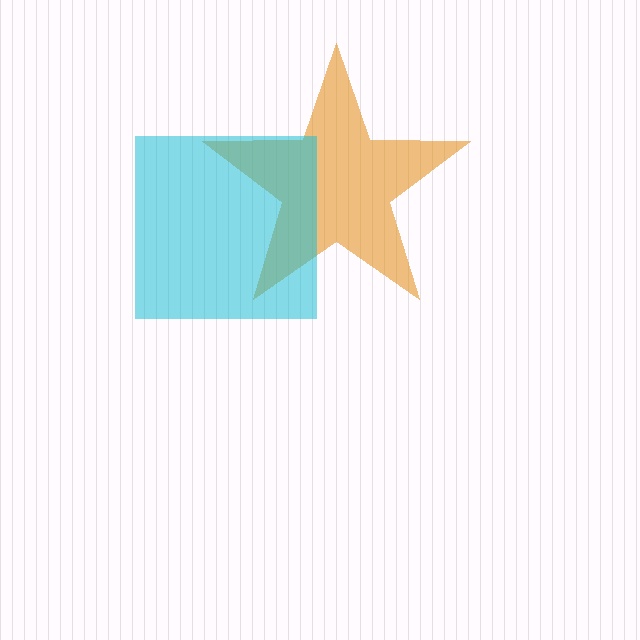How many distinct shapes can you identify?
There are 2 distinct shapes: an orange star, a cyan square.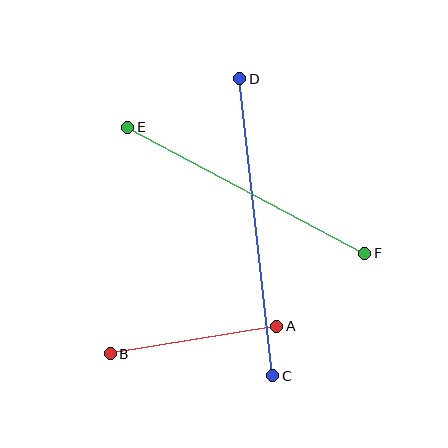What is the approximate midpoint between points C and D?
The midpoint is at approximately (256, 227) pixels.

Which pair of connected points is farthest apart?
Points C and D are farthest apart.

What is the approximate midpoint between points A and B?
The midpoint is at approximately (194, 340) pixels.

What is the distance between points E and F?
The distance is approximately 268 pixels.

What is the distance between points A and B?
The distance is approximately 169 pixels.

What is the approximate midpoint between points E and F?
The midpoint is at approximately (246, 190) pixels.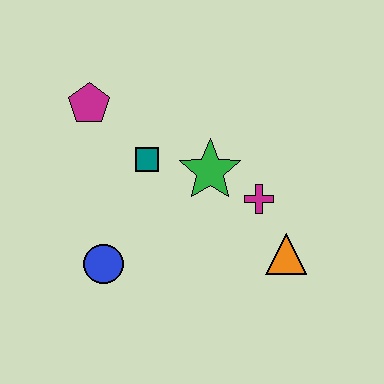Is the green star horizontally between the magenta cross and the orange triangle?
No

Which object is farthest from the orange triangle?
The magenta pentagon is farthest from the orange triangle.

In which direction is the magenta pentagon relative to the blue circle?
The magenta pentagon is above the blue circle.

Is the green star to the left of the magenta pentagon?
No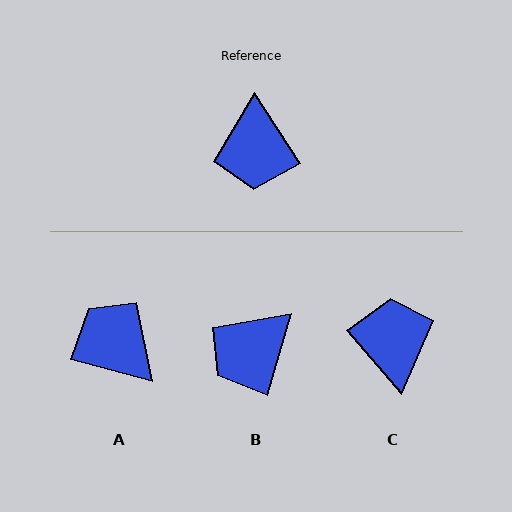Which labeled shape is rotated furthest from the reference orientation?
C, about 173 degrees away.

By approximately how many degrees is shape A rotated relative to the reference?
Approximately 138 degrees clockwise.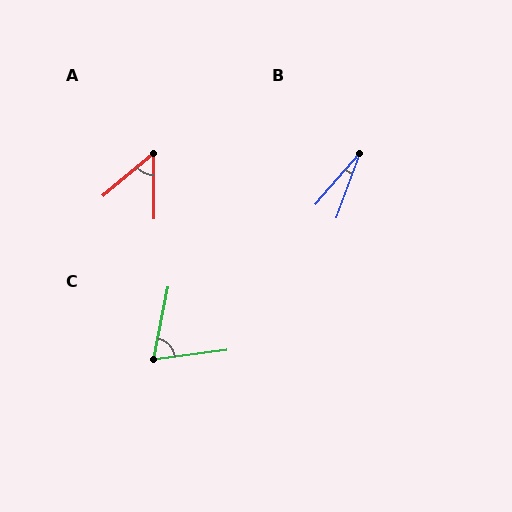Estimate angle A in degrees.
Approximately 51 degrees.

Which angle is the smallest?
B, at approximately 21 degrees.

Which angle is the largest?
C, at approximately 71 degrees.